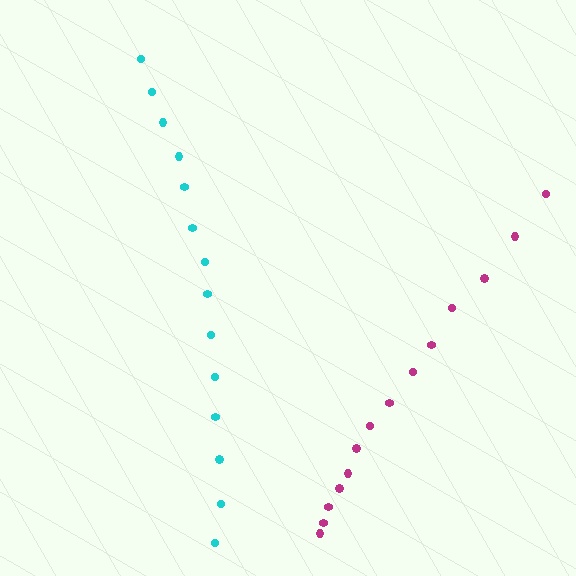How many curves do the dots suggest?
There are 2 distinct paths.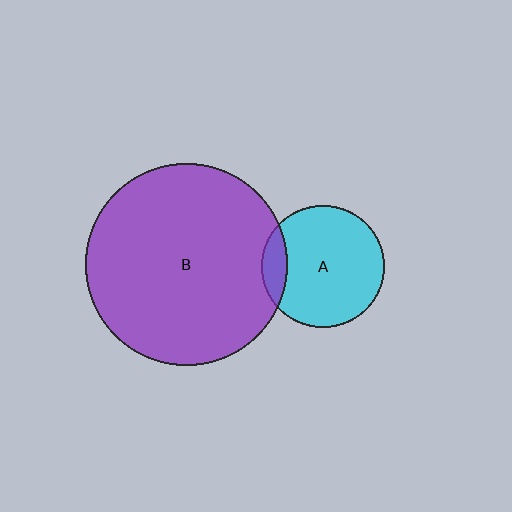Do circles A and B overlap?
Yes.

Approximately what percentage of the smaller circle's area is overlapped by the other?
Approximately 10%.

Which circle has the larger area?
Circle B (purple).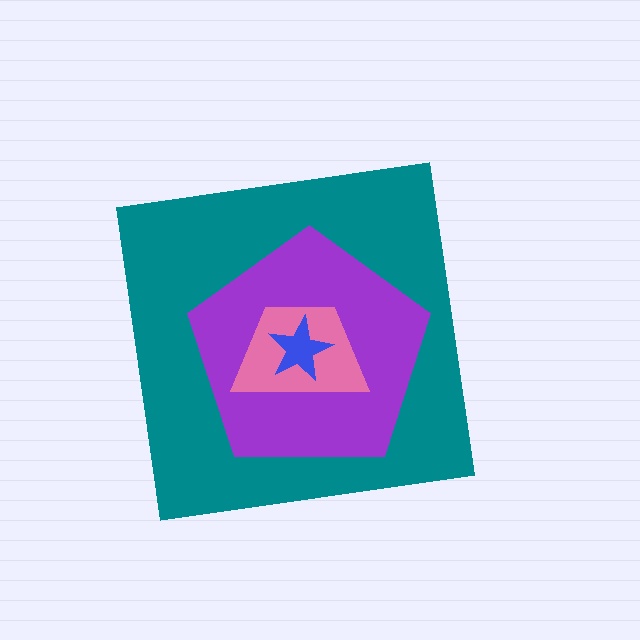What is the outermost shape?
The teal square.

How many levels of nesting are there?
4.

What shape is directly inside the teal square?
The purple pentagon.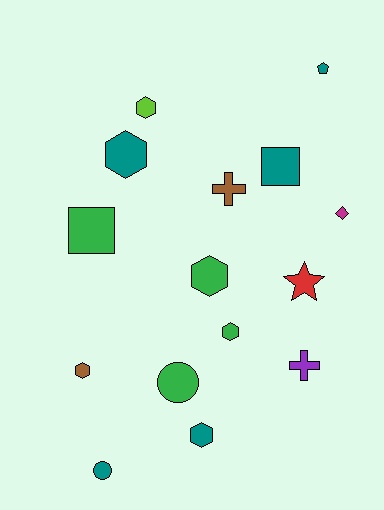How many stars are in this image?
There is 1 star.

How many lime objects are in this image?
There is 1 lime object.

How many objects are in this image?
There are 15 objects.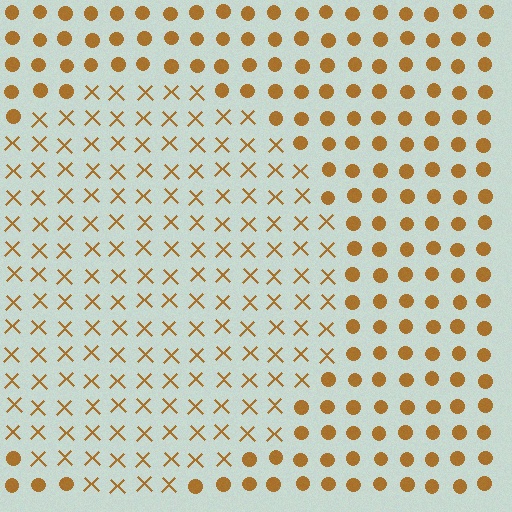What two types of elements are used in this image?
The image uses X marks inside the circle region and circles outside it.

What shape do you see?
I see a circle.